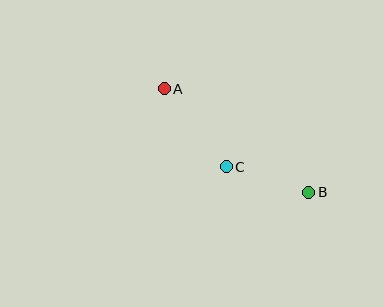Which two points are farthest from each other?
Points A and B are farthest from each other.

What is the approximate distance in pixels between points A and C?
The distance between A and C is approximately 100 pixels.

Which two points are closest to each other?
Points B and C are closest to each other.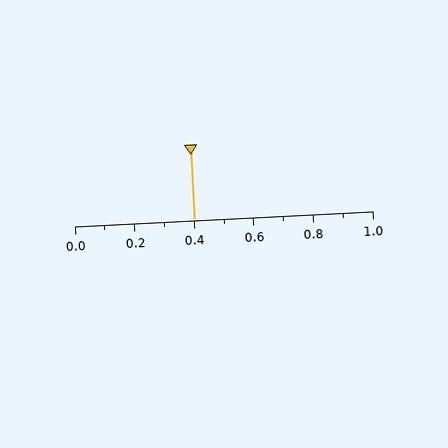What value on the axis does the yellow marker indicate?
The marker indicates approximately 0.4.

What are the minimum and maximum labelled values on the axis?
The axis runs from 0.0 to 1.0.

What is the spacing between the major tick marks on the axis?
The major ticks are spaced 0.2 apart.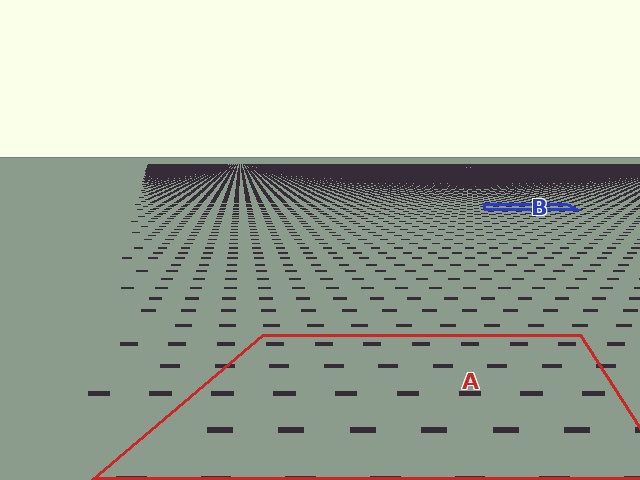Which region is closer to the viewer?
Region A is closer. The texture elements there are larger and more spread out.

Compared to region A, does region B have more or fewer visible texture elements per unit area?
Region B has more texture elements per unit area — they are packed more densely because it is farther away.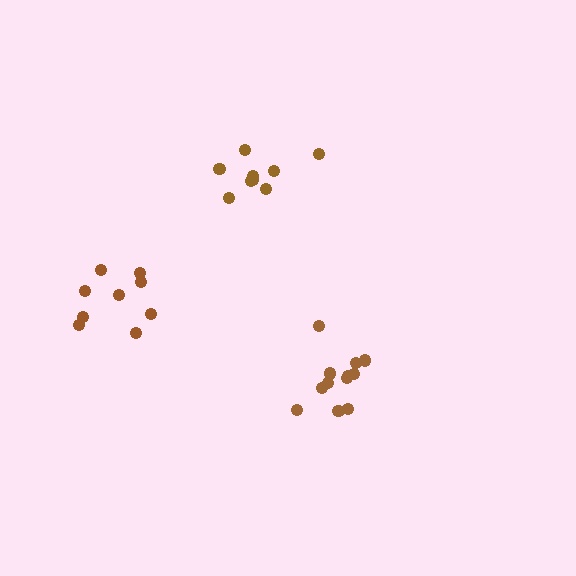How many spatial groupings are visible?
There are 3 spatial groupings.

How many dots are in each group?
Group 1: 9 dots, Group 2: 12 dots, Group 3: 9 dots (30 total).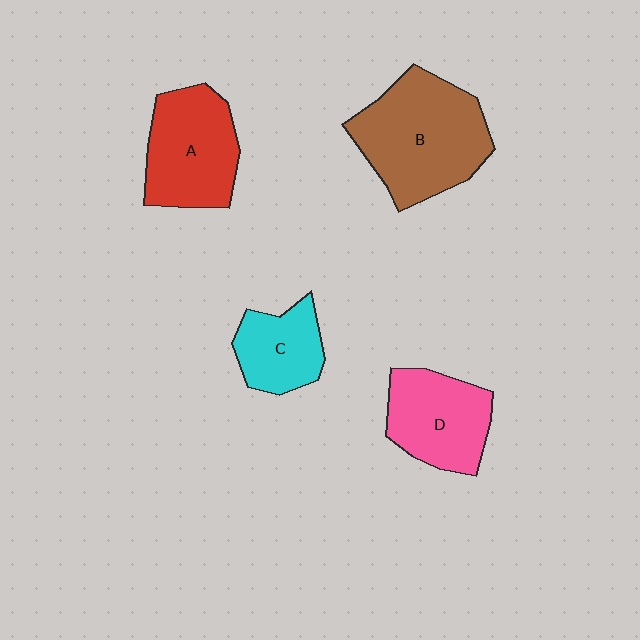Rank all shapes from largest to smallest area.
From largest to smallest: B (brown), A (red), D (pink), C (cyan).